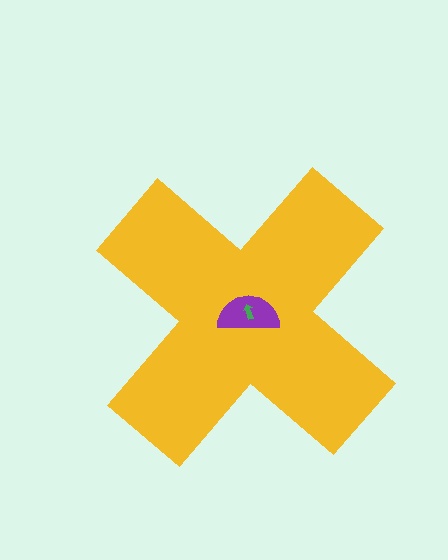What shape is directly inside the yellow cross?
The purple semicircle.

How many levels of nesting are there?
3.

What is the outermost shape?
The yellow cross.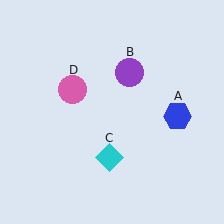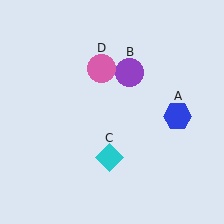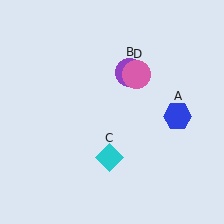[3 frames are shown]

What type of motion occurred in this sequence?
The pink circle (object D) rotated clockwise around the center of the scene.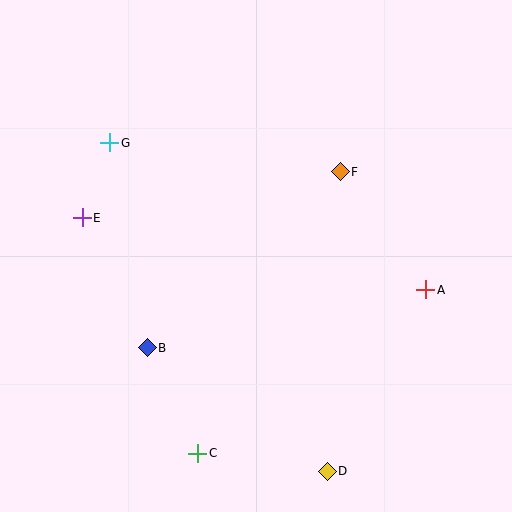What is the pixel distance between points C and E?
The distance between C and E is 262 pixels.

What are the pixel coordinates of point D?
Point D is at (327, 471).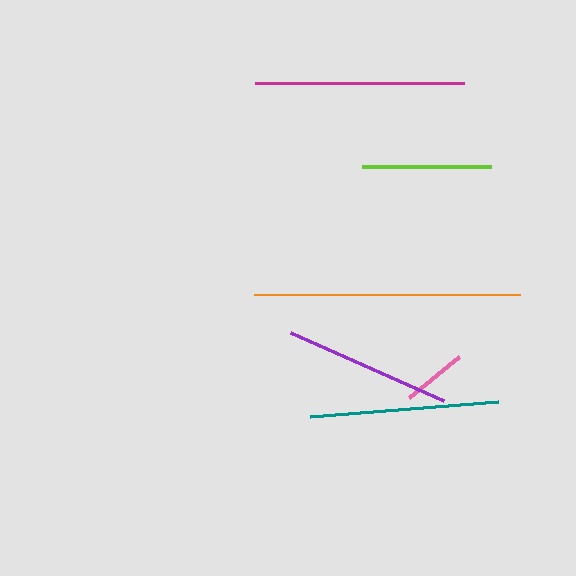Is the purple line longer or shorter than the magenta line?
The magenta line is longer than the purple line.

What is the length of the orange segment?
The orange segment is approximately 266 pixels long.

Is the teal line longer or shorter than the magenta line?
The magenta line is longer than the teal line.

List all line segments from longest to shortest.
From longest to shortest: orange, magenta, teal, purple, lime, pink.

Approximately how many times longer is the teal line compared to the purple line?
The teal line is approximately 1.1 times the length of the purple line.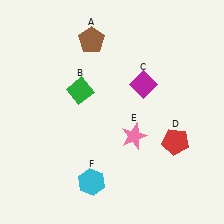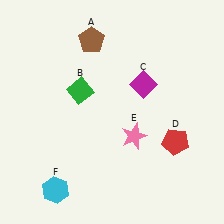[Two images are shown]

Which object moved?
The cyan hexagon (F) moved left.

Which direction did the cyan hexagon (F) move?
The cyan hexagon (F) moved left.